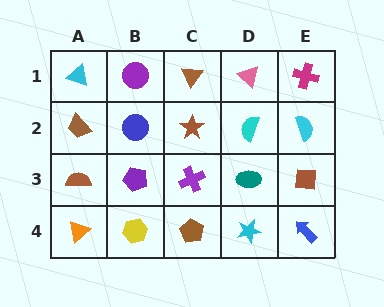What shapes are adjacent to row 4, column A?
A brown semicircle (row 3, column A), a yellow hexagon (row 4, column B).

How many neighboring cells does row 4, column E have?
2.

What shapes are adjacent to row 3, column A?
A brown trapezoid (row 2, column A), an orange triangle (row 4, column A), a purple pentagon (row 3, column B).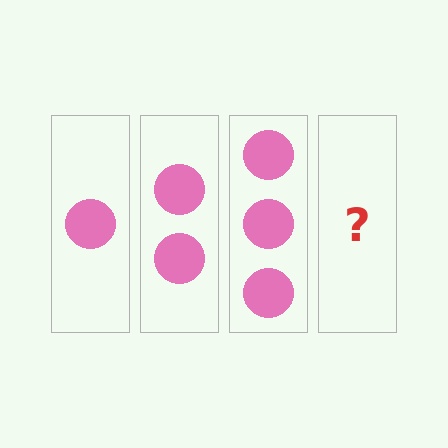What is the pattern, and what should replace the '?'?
The pattern is that each step adds one more circle. The '?' should be 4 circles.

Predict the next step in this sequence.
The next step is 4 circles.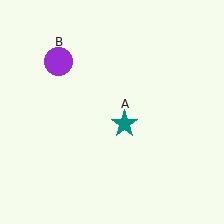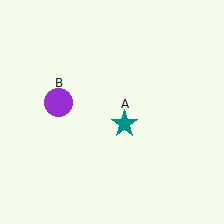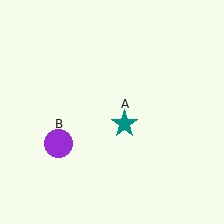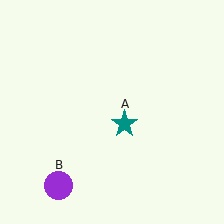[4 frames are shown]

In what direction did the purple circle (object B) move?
The purple circle (object B) moved down.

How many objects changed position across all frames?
1 object changed position: purple circle (object B).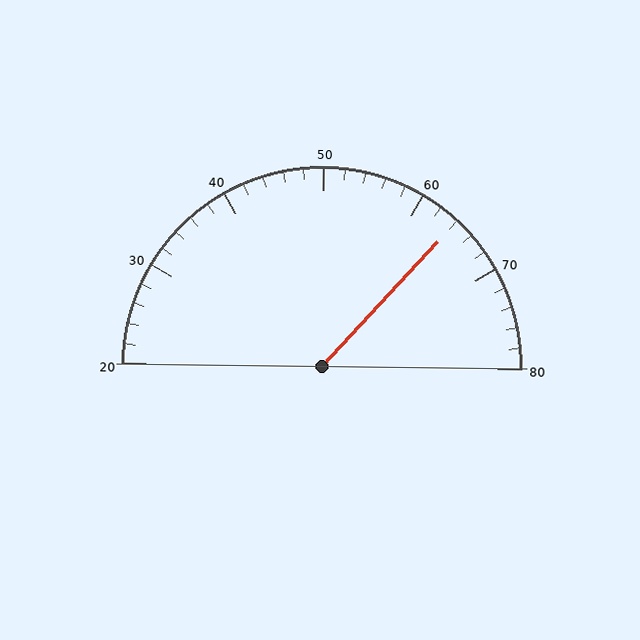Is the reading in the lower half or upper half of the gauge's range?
The reading is in the upper half of the range (20 to 80).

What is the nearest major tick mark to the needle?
The nearest major tick mark is 60.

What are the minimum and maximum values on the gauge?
The gauge ranges from 20 to 80.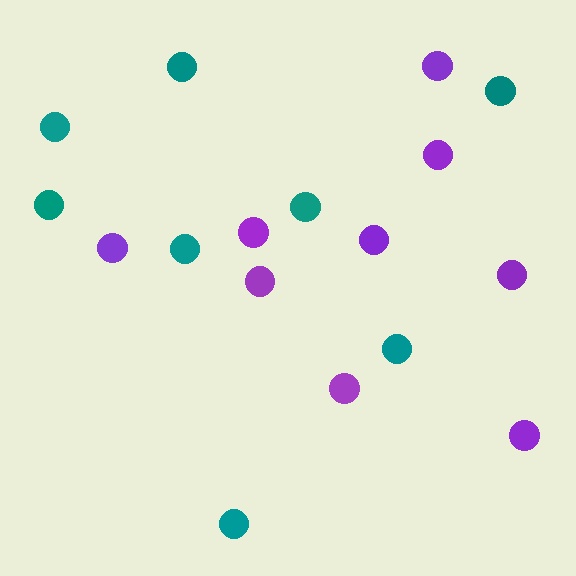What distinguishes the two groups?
There are 2 groups: one group of teal circles (8) and one group of purple circles (9).